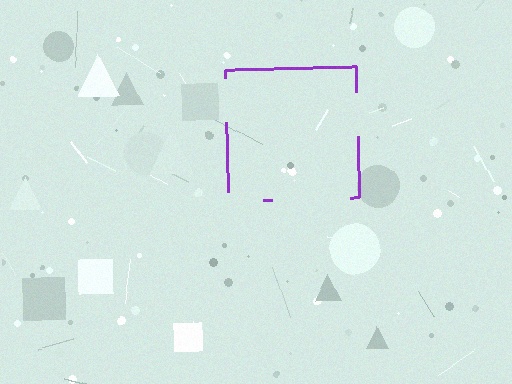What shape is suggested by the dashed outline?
The dashed outline suggests a square.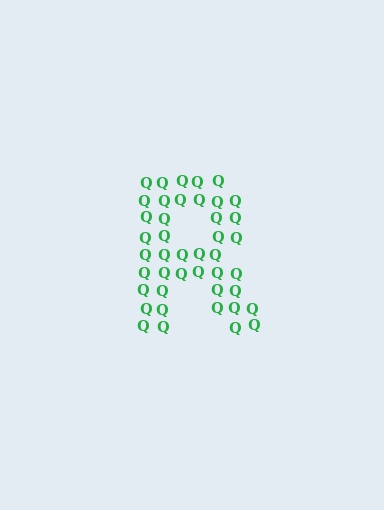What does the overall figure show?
The overall figure shows the letter R.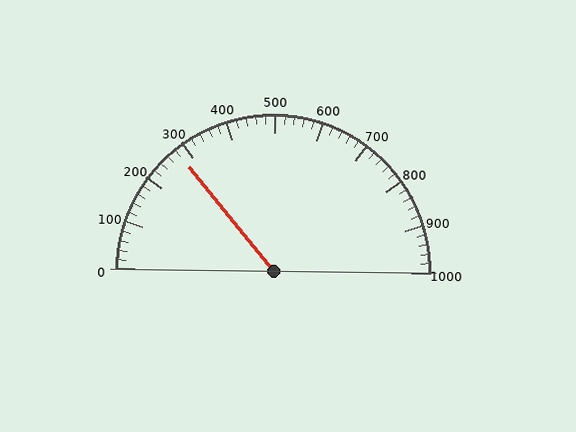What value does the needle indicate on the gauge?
The needle indicates approximately 280.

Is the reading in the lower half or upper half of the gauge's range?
The reading is in the lower half of the range (0 to 1000).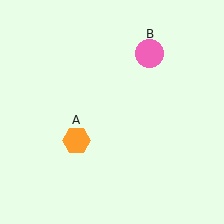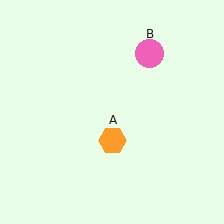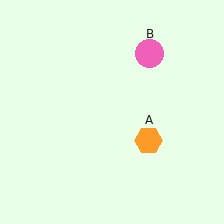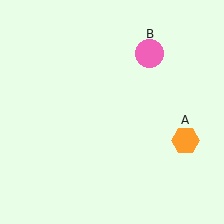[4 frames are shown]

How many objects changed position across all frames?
1 object changed position: orange hexagon (object A).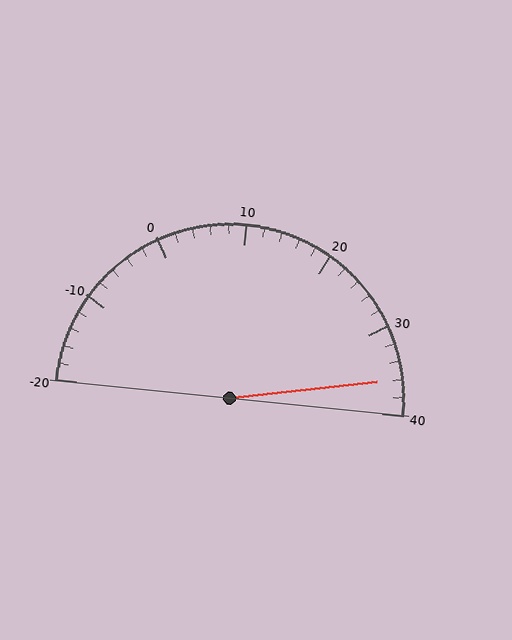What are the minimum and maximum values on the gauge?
The gauge ranges from -20 to 40.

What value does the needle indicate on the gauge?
The needle indicates approximately 36.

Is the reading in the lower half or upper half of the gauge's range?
The reading is in the upper half of the range (-20 to 40).